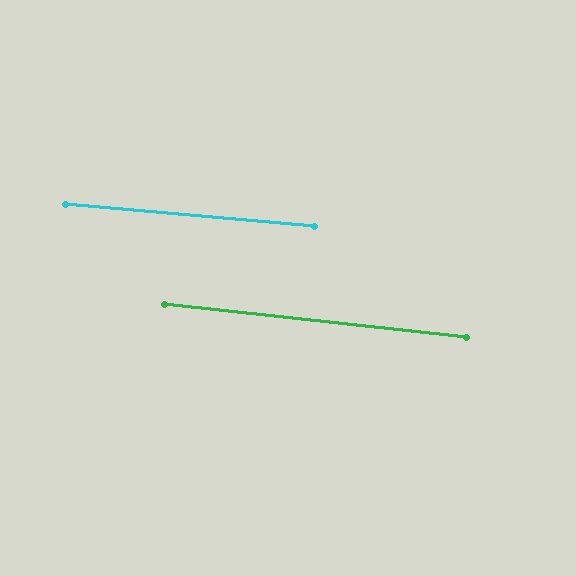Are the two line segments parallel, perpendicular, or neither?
Parallel — their directions differ by only 1.3°.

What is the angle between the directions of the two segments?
Approximately 1 degree.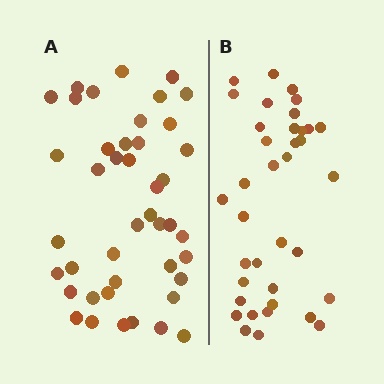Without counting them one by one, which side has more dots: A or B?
Region A (the left region) has more dots.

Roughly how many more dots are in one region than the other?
Region A has about 6 more dots than region B.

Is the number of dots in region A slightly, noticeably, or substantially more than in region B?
Region A has only slightly more — the two regions are fairly close. The ratio is roughly 1.2 to 1.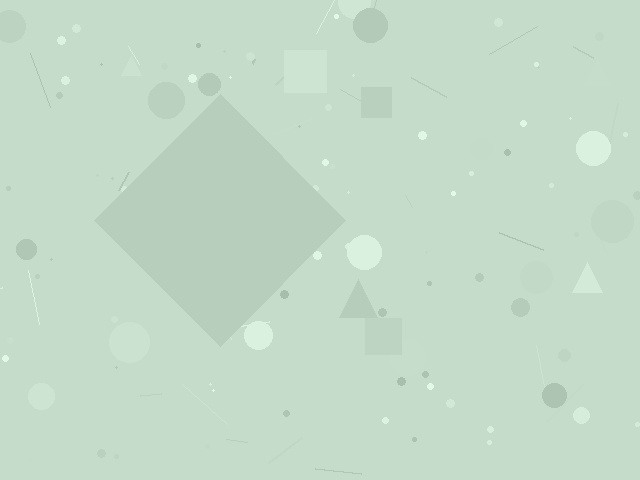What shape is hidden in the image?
A diamond is hidden in the image.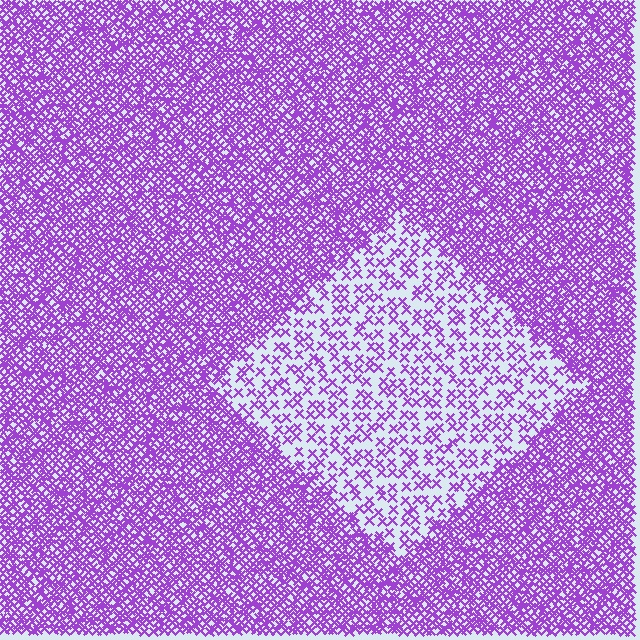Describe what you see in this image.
The image contains small purple elements arranged at two different densities. A diamond-shaped region is visible where the elements are less densely packed than the surrounding area.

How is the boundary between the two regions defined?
The boundary is defined by a change in element density (approximately 2.8x ratio). All elements are the same color, size, and shape.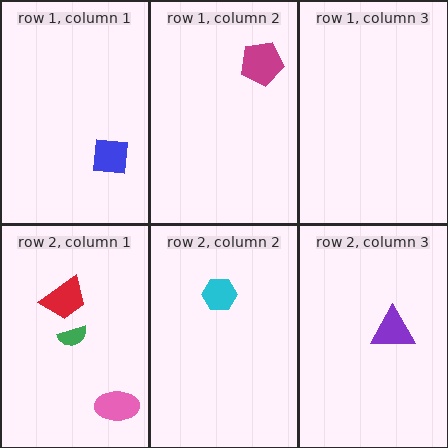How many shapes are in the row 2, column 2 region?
1.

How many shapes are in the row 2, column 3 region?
1.